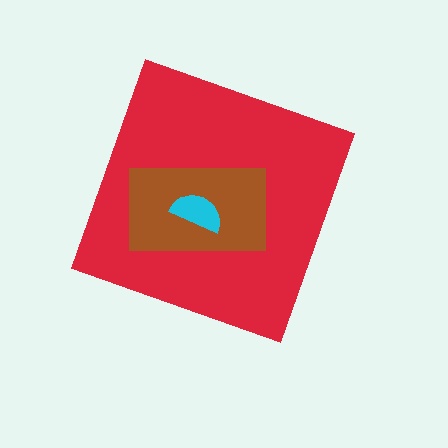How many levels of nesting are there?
3.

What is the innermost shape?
The cyan semicircle.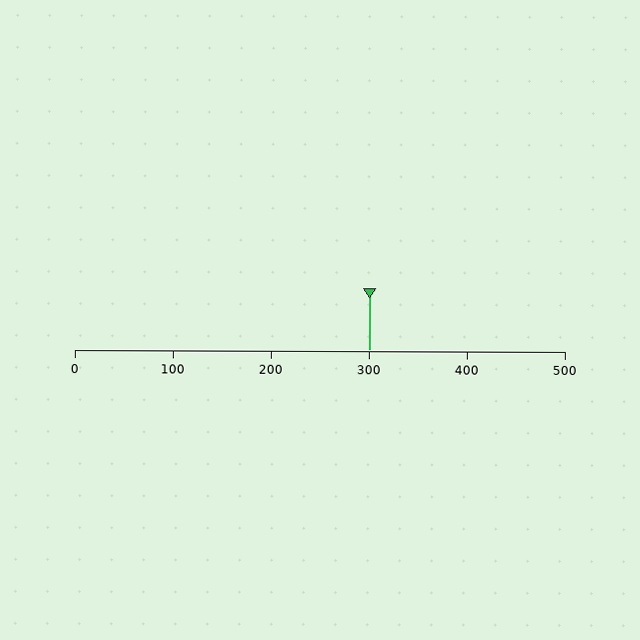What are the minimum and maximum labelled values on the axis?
The axis runs from 0 to 500.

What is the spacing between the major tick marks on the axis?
The major ticks are spaced 100 apart.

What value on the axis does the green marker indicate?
The marker indicates approximately 300.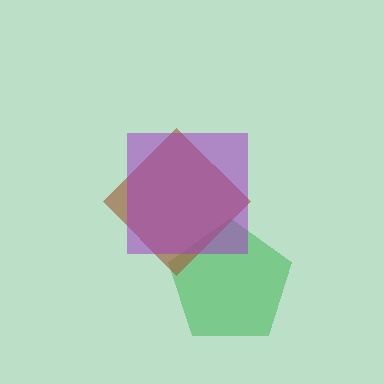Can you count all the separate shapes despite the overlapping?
Yes, there are 3 separate shapes.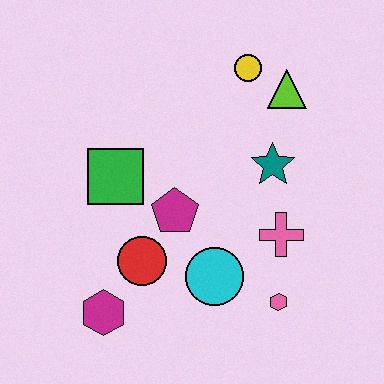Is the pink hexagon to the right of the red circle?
Yes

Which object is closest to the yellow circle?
The lime triangle is closest to the yellow circle.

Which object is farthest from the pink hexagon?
The yellow circle is farthest from the pink hexagon.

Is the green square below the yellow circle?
Yes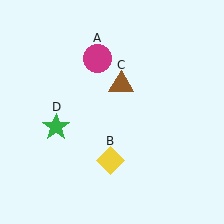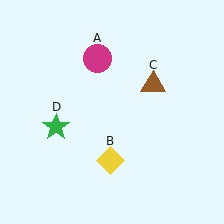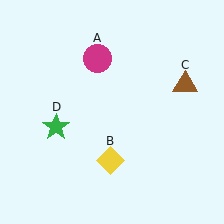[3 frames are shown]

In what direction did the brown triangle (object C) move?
The brown triangle (object C) moved right.